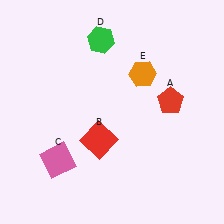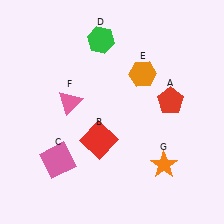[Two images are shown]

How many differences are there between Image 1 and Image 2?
There are 2 differences between the two images.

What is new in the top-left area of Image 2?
A pink triangle (F) was added in the top-left area of Image 2.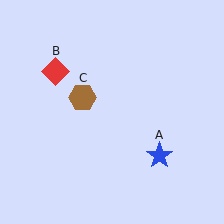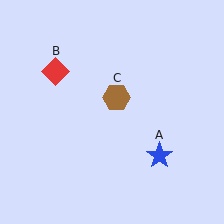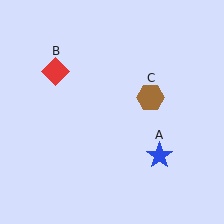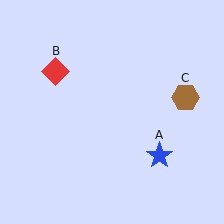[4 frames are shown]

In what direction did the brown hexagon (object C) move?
The brown hexagon (object C) moved right.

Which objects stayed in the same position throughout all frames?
Blue star (object A) and red diamond (object B) remained stationary.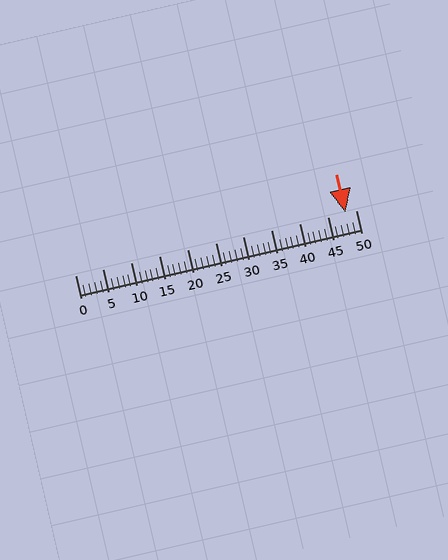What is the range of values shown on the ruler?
The ruler shows values from 0 to 50.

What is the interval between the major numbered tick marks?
The major tick marks are spaced 5 units apart.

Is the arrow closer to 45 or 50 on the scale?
The arrow is closer to 50.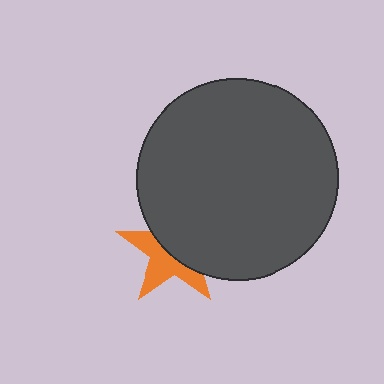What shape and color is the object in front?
The object in front is a dark gray circle.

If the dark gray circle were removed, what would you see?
You would see the complete orange star.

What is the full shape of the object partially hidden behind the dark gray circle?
The partially hidden object is an orange star.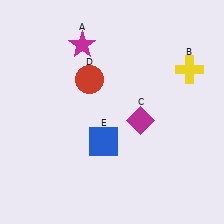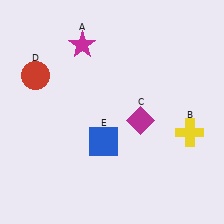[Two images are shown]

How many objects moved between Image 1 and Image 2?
2 objects moved between the two images.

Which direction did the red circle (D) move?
The red circle (D) moved left.